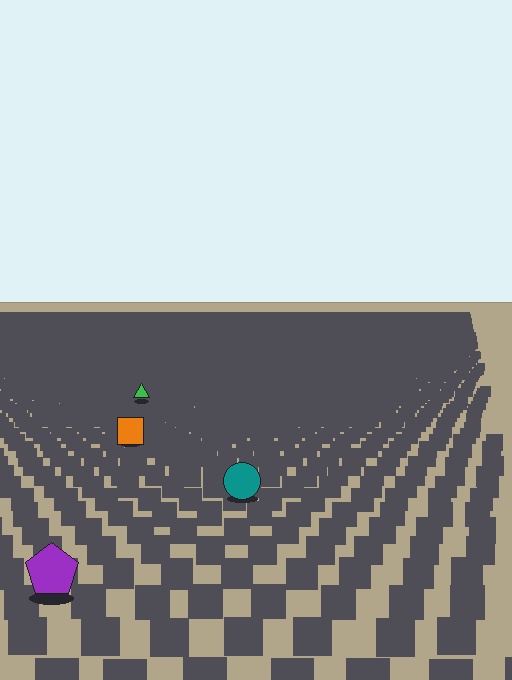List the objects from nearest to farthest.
From nearest to farthest: the purple pentagon, the teal circle, the orange square, the green triangle.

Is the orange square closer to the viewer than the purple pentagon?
No. The purple pentagon is closer — you can tell from the texture gradient: the ground texture is coarser near it.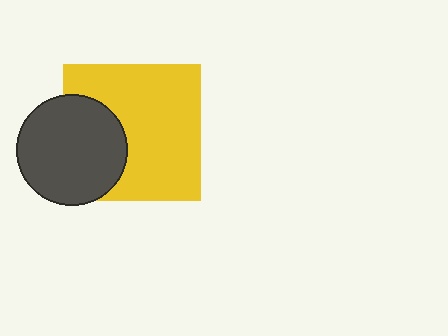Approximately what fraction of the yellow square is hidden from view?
Roughly 30% of the yellow square is hidden behind the dark gray circle.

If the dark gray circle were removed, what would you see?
You would see the complete yellow square.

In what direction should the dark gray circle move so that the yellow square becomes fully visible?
The dark gray circle should move left. That is the shortest direction to clear the overlap and leave the yellow square fully visible.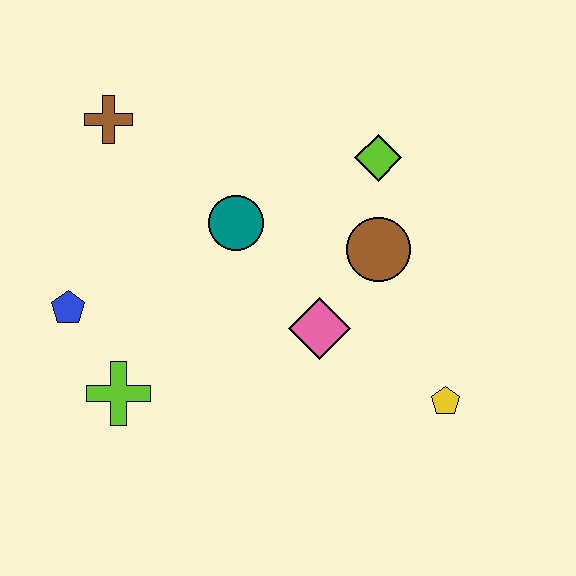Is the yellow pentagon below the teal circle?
Yes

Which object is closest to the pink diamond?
The brown circle is closest to the pink diamond.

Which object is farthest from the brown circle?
The blue pentagon is farthest from the brown circle.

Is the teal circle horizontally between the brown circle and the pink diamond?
No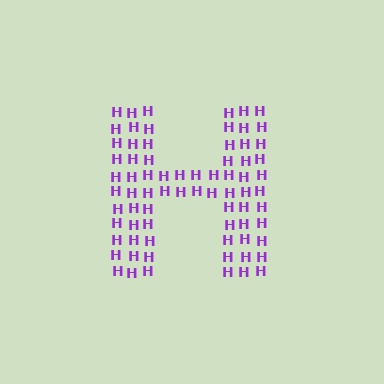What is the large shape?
The large shape is the letter H.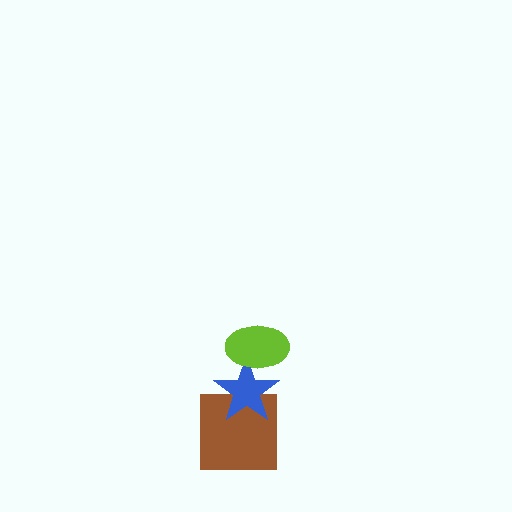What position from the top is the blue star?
The blue star is 2nd from the top.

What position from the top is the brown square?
The brown square is 3rd from the top.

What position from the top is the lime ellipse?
The lime ellipse is 1st from the top.